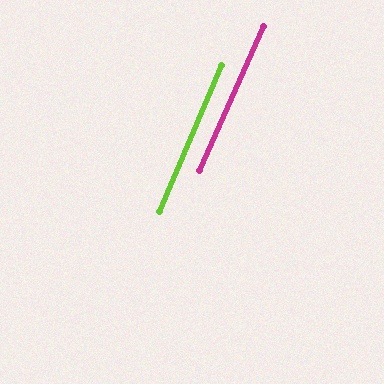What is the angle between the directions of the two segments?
Approximately 1 degree.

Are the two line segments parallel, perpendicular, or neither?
Parallel — their directions differ by only 0.8°.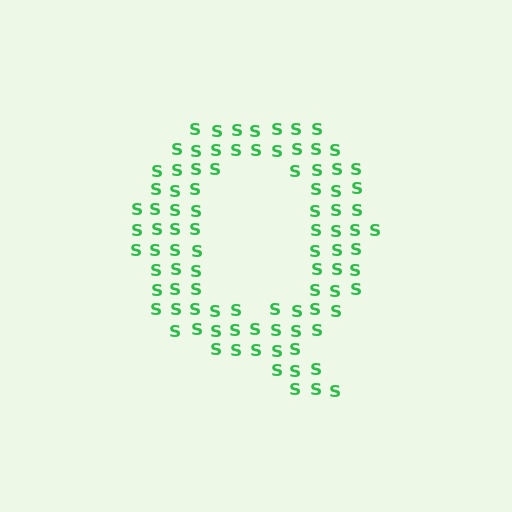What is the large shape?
The large shape is the letter Q.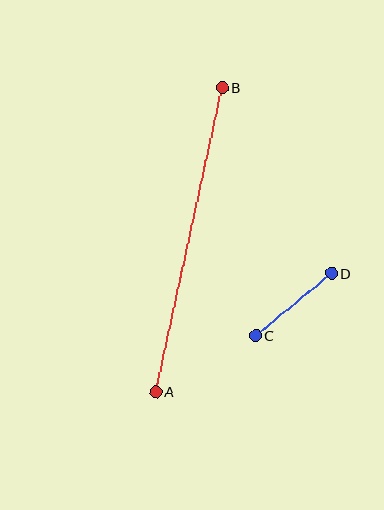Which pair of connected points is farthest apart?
Points A and B are farthest apart.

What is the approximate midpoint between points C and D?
The midpoint is at approximately (294, 304) pixels.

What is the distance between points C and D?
The distance is approximately 98 pixels.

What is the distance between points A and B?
The distance is approximately 311 pixels.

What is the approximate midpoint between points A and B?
The midpoint is at approximately (189, 239) pixels.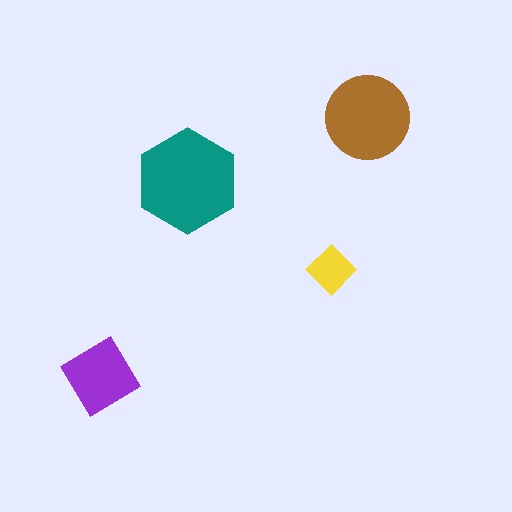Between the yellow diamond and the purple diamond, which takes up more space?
The purple diamond.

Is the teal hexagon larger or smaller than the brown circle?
Larger.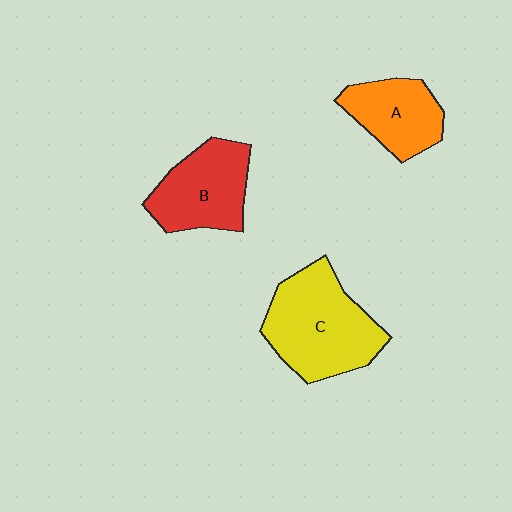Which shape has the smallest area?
Shape A (orange).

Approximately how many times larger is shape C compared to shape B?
Approximately 1.3 times.